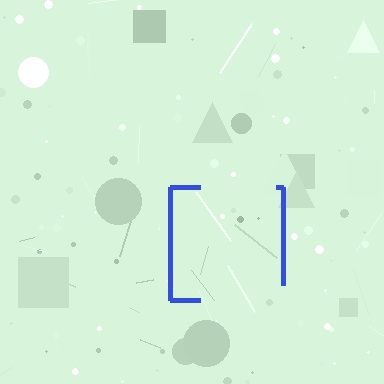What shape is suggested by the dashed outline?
The dashed outline suggests a square.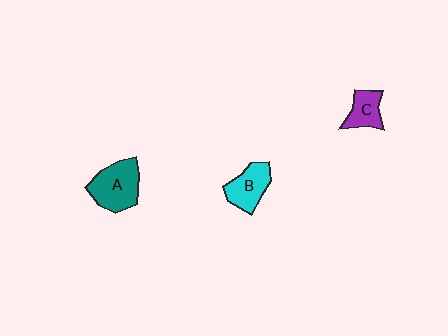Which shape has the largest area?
Shape A (teal).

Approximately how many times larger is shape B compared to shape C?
Approximately 1.3 times.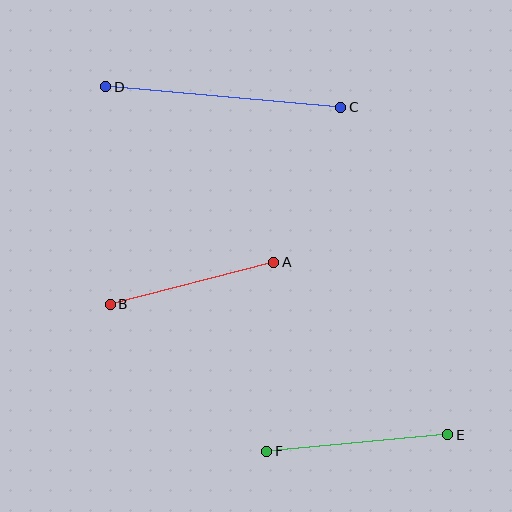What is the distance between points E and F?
The distance is approximately 182 pixels.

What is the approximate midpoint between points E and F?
The midpoint is at approximately (357, 443) pixels.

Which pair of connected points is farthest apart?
Points C and D are farthest apart.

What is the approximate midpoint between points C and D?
The midpoint is at approximately (223, 97) pixels.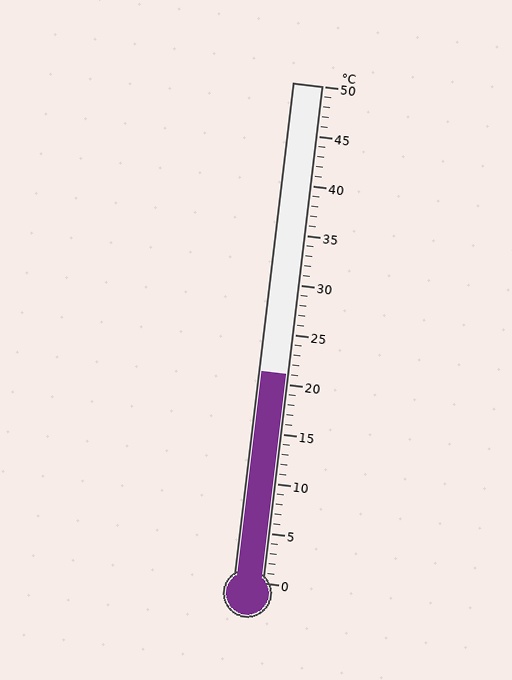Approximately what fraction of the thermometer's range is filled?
The thermometer is filled to approximately 40% of its range.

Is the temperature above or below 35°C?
The temperature is below 35°C.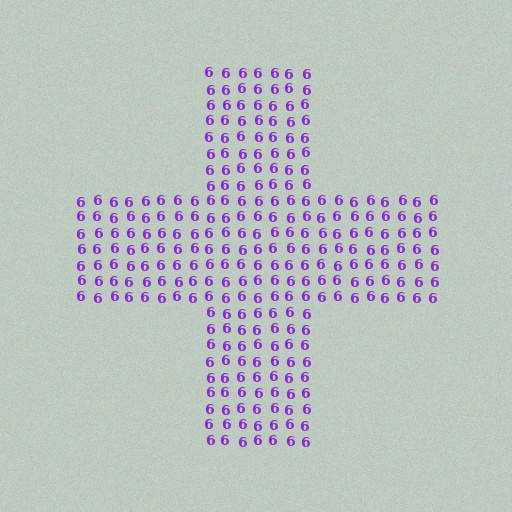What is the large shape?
The large shape is a cross.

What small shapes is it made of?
It is made of small digit 6's.